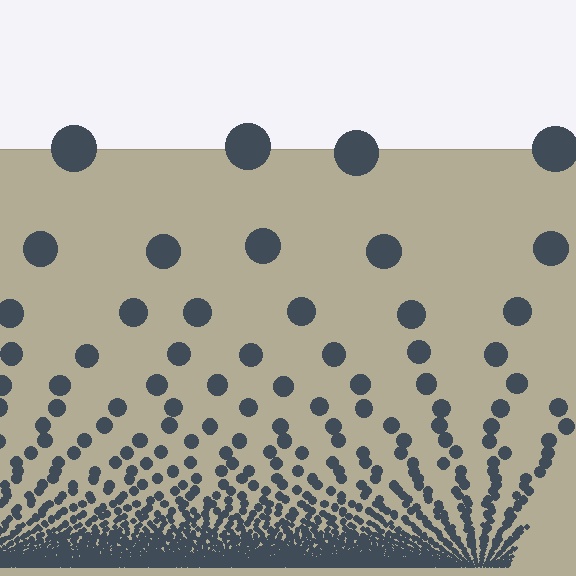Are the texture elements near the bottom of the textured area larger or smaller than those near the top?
Smaller. The gradient is inverted — elements near the bottom are smaller and denser.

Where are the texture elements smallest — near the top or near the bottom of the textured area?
Near the bottom.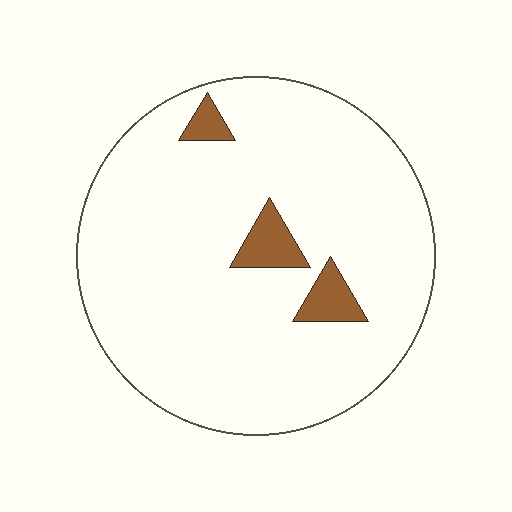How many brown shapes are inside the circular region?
3.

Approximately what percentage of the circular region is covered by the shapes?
Approximately 5%.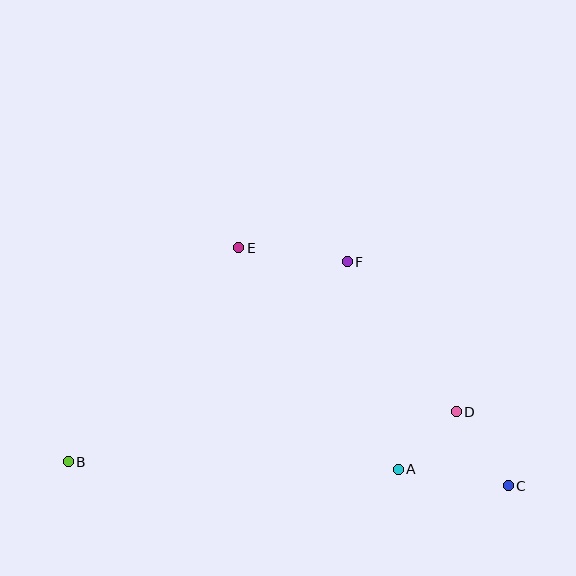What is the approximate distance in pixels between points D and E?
The distance between D and E is approximately 273 pixels.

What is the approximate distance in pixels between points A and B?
The distance between A and B is approximately 330 pixels.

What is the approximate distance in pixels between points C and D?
The distance between C and D is approximately 90 pixels.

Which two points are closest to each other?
Points A and D are closest to each other.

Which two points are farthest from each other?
Points B and C are farthest from each other.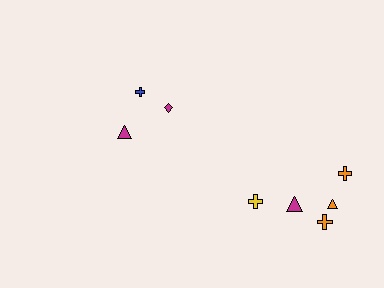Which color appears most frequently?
Magenta, with 3 objects.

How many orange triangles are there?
There is 1 orange triangle.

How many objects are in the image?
There are 8 objects.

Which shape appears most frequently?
Cross, with 4 objects.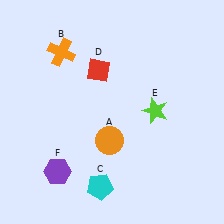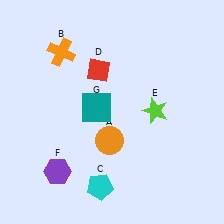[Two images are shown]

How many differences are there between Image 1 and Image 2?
There is 1 difference between the two images.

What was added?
A teal square (G) was added in Image 2.